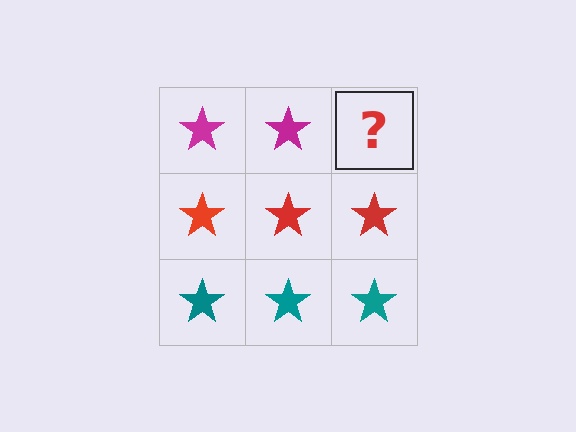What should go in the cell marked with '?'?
The missing cell should contain a magenta star.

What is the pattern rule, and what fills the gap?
The rule is that each row has a consistent color. The gap should be filled with a magenta star.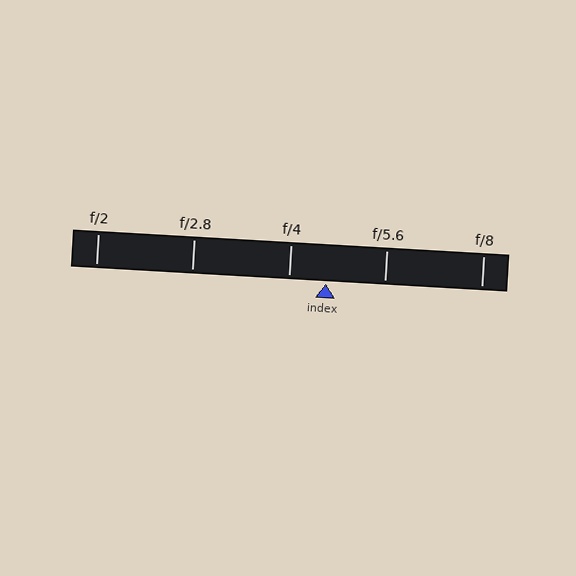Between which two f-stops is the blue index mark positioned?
The index mark is between f/4 and f/5.6.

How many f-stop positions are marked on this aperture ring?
There are 5 f-stop positions marked.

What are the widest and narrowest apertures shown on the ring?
The widest aperture shown is f/2 and the narrowest is f/8.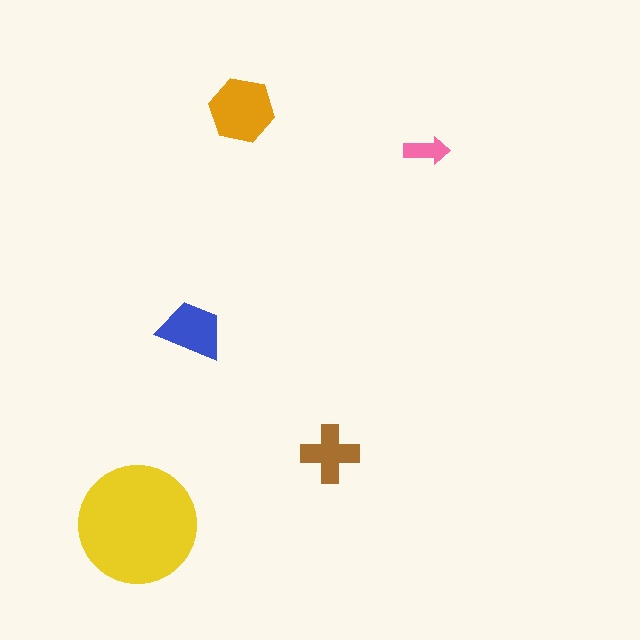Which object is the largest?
The yellow circle.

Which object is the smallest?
The pink arrow.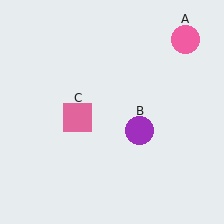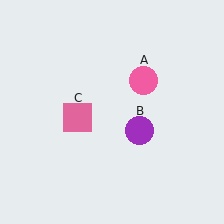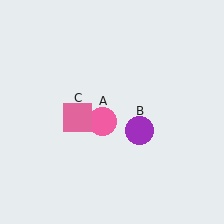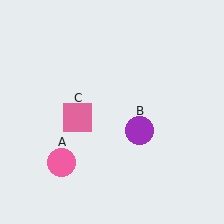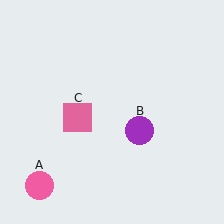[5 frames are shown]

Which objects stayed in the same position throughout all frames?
Purple circle (object B) and pink square (object C) remained stationary.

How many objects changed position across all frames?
1 object changed position: pink circle (object A).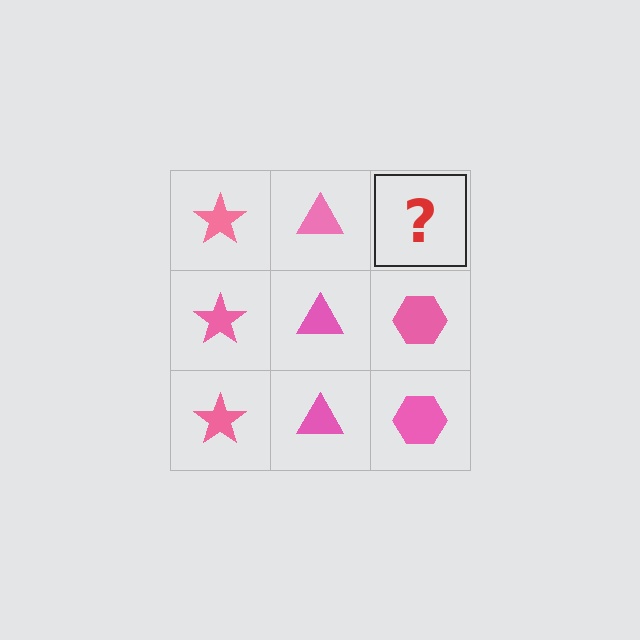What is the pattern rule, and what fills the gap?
The rule is that each column has a consistent shape. The gap should be filled with a pink hexagon.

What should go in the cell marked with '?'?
The missing cell should contain a pink hexagon.